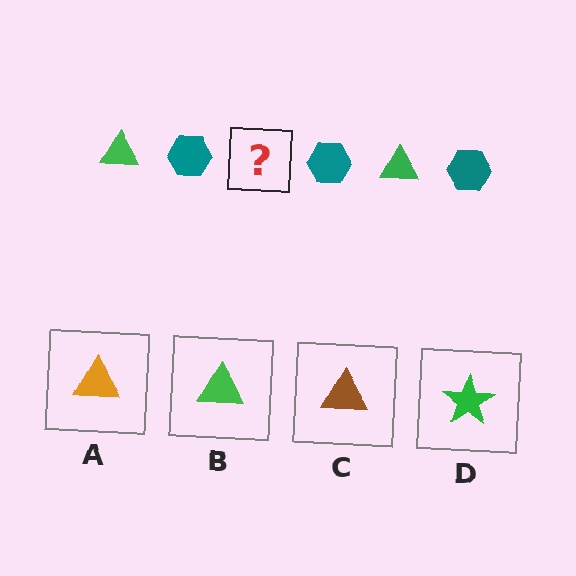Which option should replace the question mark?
Option B.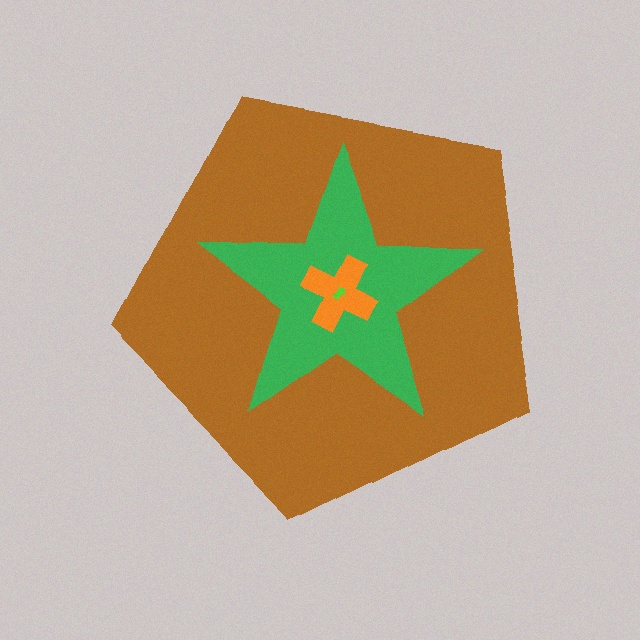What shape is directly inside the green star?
The orange cross.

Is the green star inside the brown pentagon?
Yes.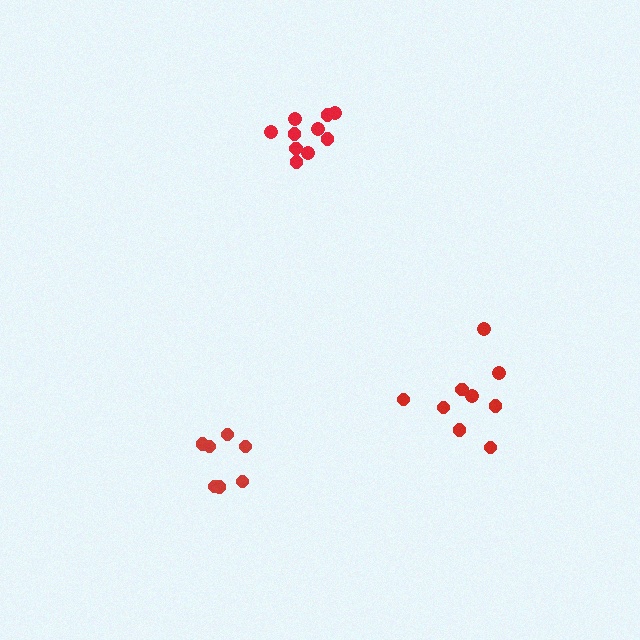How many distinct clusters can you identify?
There are 3 distinct clusters.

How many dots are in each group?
Group 1: 9 dots, Group 2: 10 dots, Group 3: 7 dots (26 total).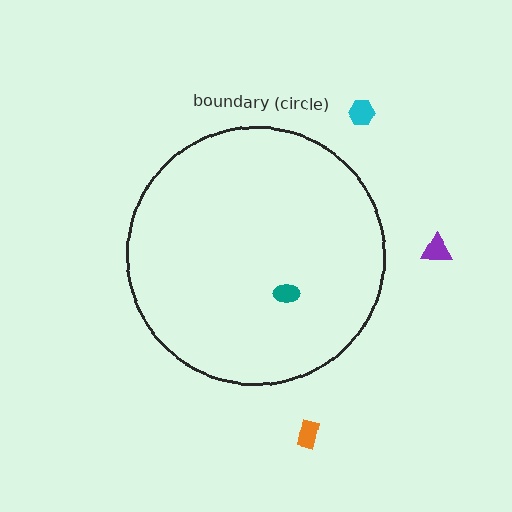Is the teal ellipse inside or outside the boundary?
Inside.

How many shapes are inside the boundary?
1 inside, 3 outside.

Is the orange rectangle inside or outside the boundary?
Outside.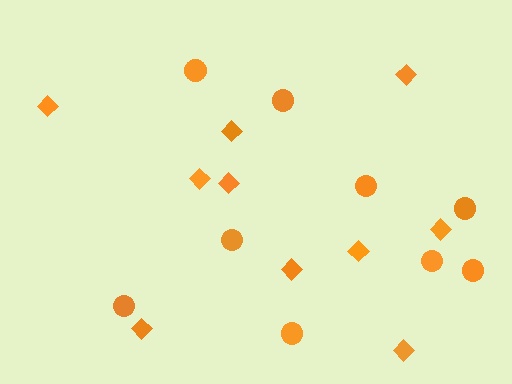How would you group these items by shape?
There are 2 groups: one group of circles (9) and one group of diamonds (10).